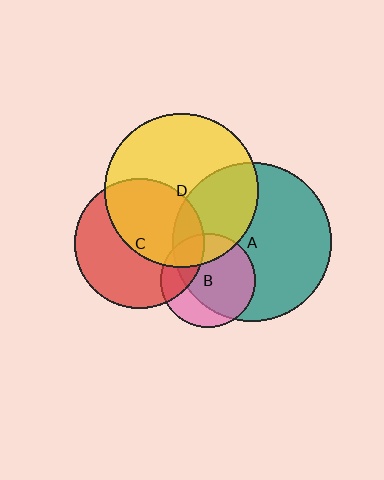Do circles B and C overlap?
Yes.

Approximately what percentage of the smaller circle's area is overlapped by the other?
Approximately 25%.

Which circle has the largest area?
Circle A (teal).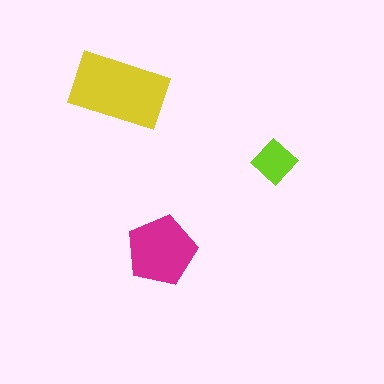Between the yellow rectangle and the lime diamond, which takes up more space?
The yellow rectangle.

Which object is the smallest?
The lime diamond.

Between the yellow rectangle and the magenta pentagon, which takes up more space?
The yellow rectangle.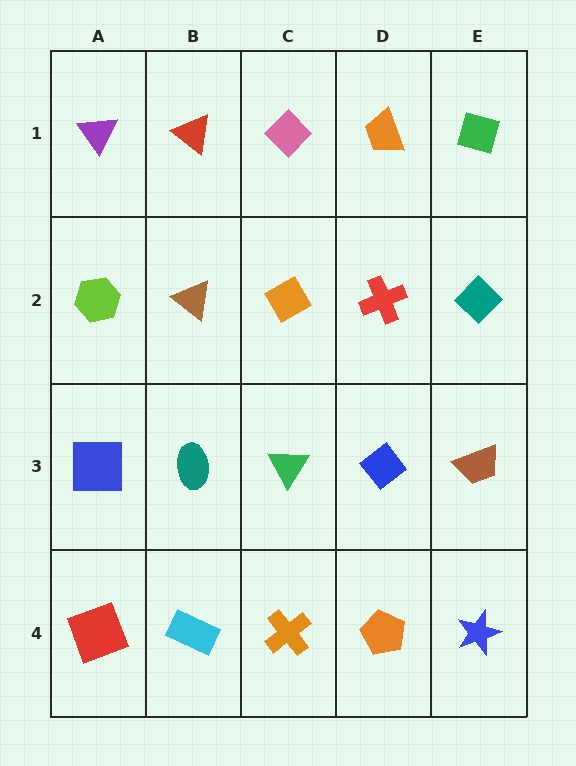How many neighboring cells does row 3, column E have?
3.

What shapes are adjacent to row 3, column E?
A teal diamond (row 2, column E), a blue star (row 4, column E), a blue diamond (row 3, column D).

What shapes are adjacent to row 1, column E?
A teal diamond (row 2, column E), an orange trapezoid (row 1, column D).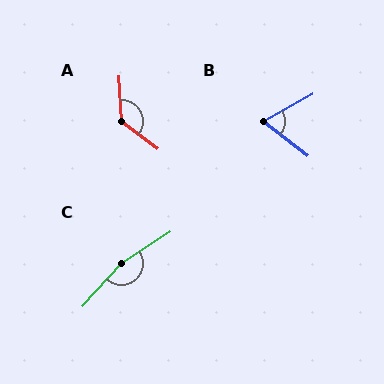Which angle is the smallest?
B, at approximately 67 degrees.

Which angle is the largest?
C, at approximately 166 degrees.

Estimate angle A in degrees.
Approximately 131 degrees.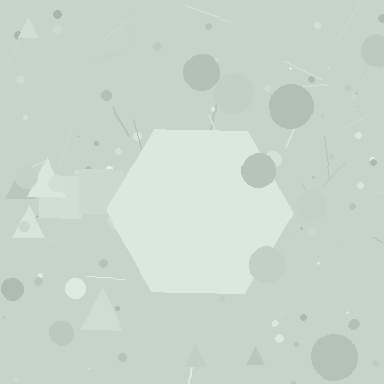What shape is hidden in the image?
A hexagon is hidden in the image.